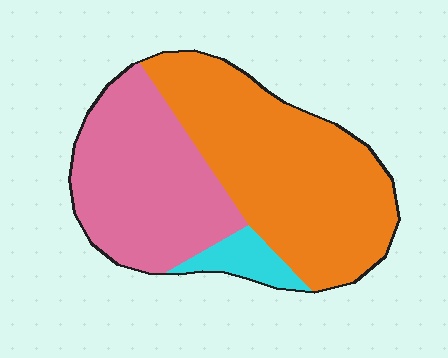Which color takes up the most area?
Orange, at roughly 55%.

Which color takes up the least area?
Cyan, at roughly 5%.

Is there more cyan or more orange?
Orange.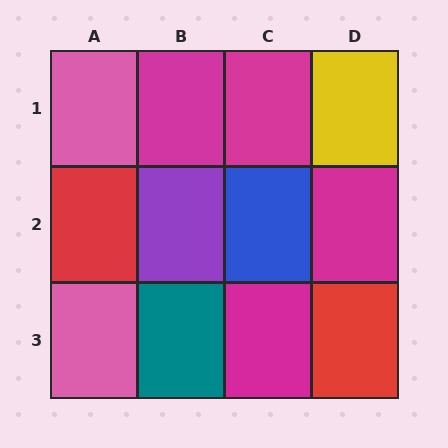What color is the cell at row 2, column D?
Magenta.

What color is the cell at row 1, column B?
Magenta.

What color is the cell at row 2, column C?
Blue.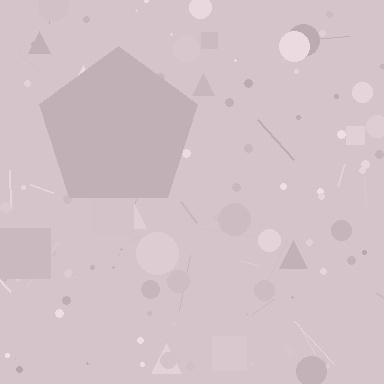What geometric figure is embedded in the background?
A pentagon is embedded in the background.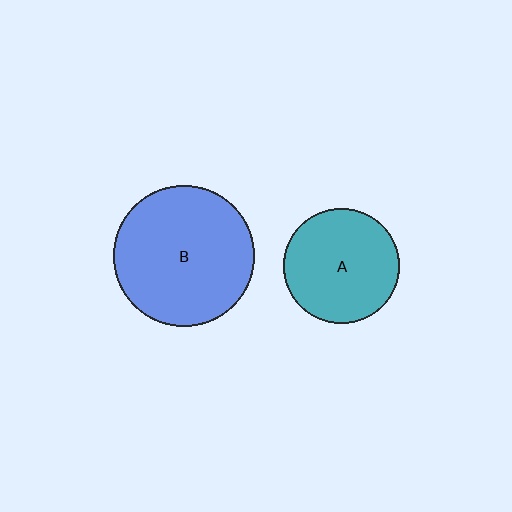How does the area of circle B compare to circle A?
Approximately 1.5 times.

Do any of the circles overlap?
No, none of the circles overlap.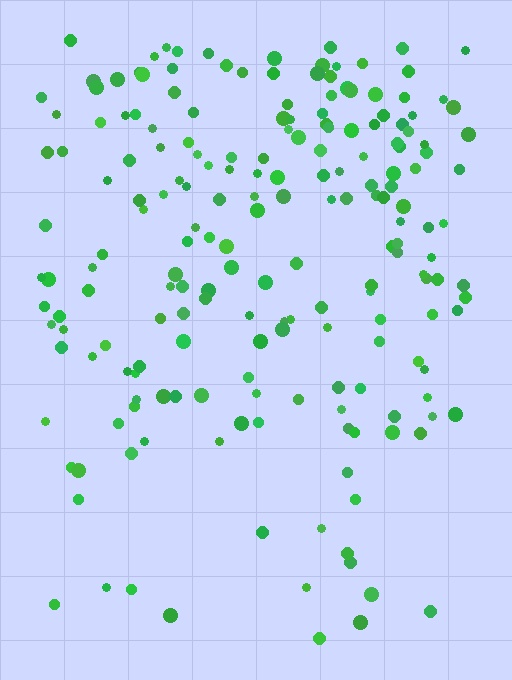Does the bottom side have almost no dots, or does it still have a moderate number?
Still a moderate number, just noticeably fewer than the top.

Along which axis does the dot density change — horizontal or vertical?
Vertical.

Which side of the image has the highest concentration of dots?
The top.